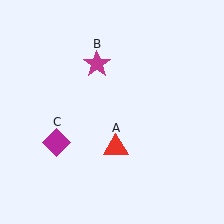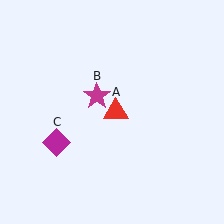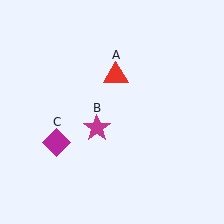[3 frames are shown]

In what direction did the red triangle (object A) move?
The red triangle (object A) moved up.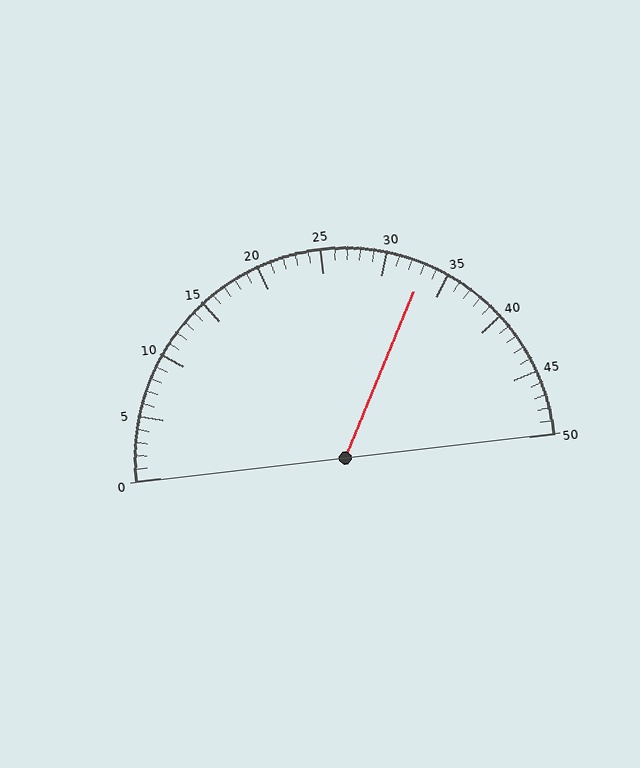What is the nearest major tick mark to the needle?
The nearest major tick mark is 35.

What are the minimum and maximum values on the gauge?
The gauge ranges from 0 to 50.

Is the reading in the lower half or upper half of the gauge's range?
The reading is in the upper half of the range (0 to 50).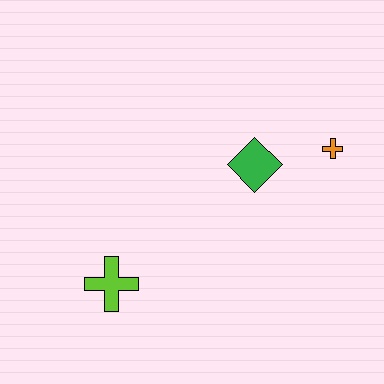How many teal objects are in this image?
There are no teal objects.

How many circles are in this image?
There are no circles.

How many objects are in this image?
There are 3 objects.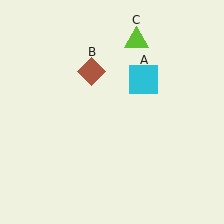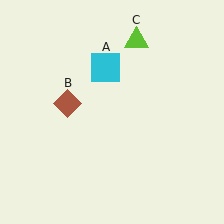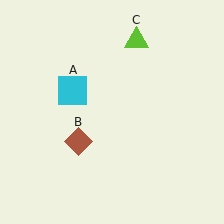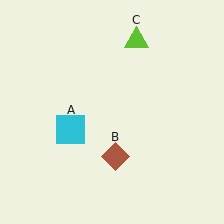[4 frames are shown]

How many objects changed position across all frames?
2 objects changed position: cyan square (object A), brown diamond (object B).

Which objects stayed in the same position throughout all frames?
Lime triangle (object C) remained stationary.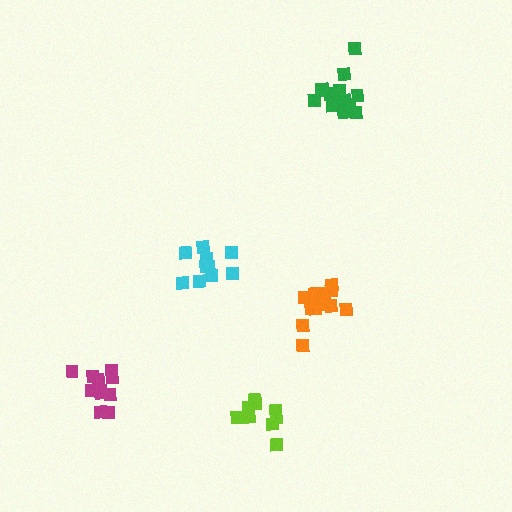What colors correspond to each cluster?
The clusters are colored: orange, cyan, green, magenta, lime.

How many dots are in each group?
Group 1: 16 dots, Group 2: 10 dots, Group 3: 15 dots, Group 4: 12 dots, Group 5: 10 dots (63 total).